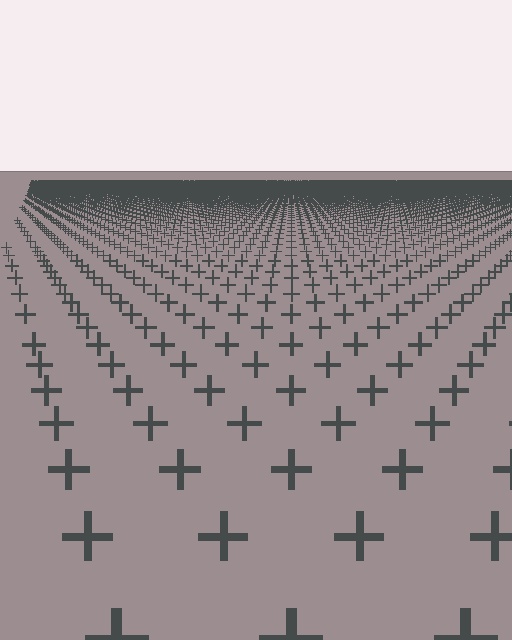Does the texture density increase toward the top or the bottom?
Density increases toward the top.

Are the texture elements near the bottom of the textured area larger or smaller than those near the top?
Larger. Near the bottom, elements are closer to the viewer and appear at a bigger on-screen size.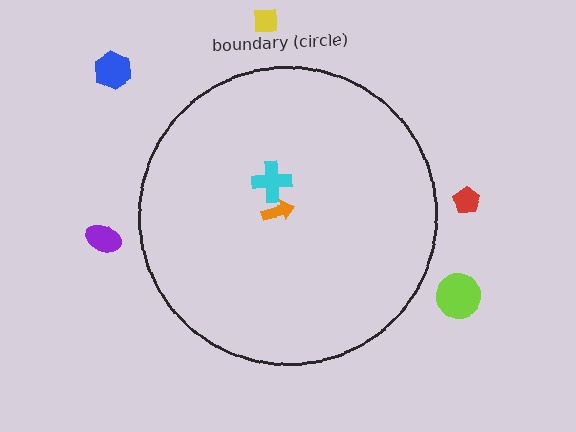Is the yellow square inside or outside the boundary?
Outside.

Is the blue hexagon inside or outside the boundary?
Outside.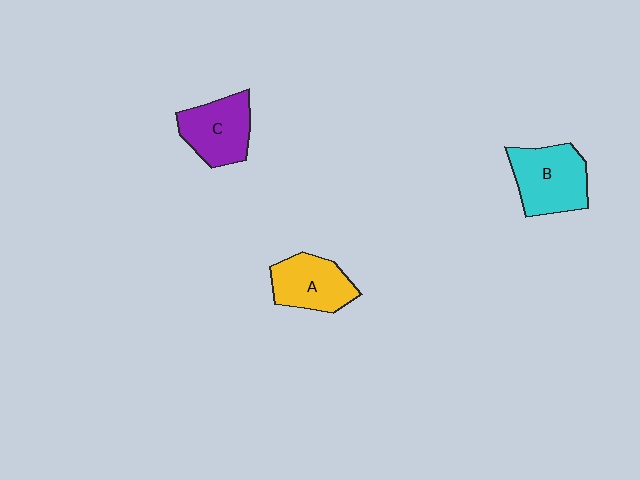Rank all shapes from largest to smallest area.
From largest to smallest: B (cyan), C (purple), A (yellow).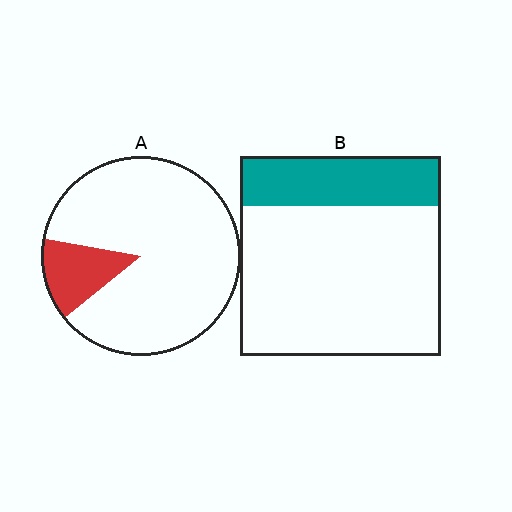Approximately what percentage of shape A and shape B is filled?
A is approximately 15% and B is approximately 25%.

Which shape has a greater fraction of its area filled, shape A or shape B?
Shape B.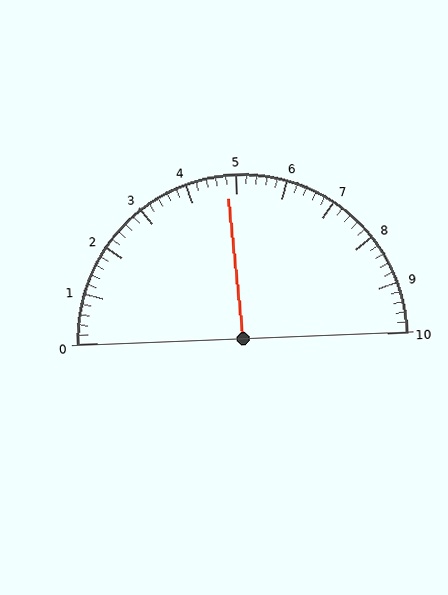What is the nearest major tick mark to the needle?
The nearest major tick mark is 5.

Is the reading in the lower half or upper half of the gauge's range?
The reading is in the lower half of the range (0 to 10).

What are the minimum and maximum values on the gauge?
The gauge ranges from 0 to 10.